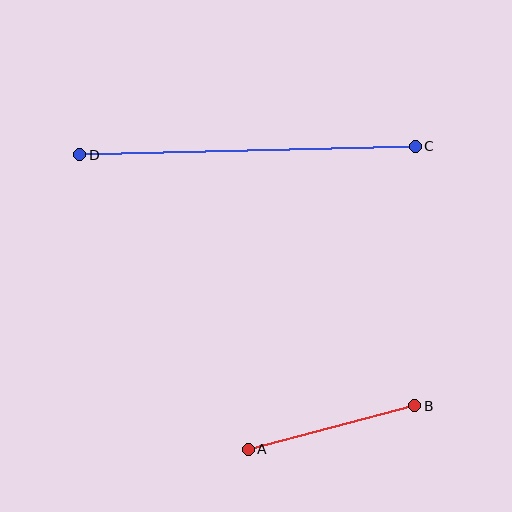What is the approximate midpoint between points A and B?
The midpoint is at approximately (332, 428) pixels.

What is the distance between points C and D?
The distance is approximately 336 pixels.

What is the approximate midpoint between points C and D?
The midpoint is at approximately (247, 151) pixels.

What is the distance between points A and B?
The distance is approximately 172 pixels.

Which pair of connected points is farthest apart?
Points C and D are farthest apart.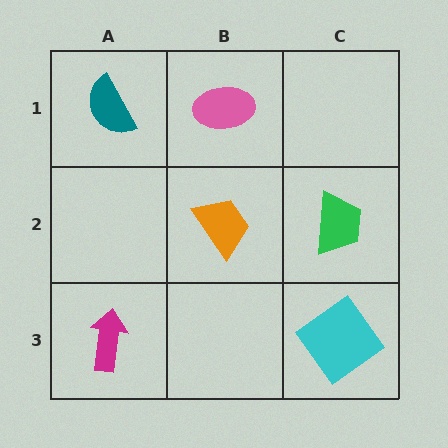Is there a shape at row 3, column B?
No, that cell is empty.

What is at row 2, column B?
An orange trapezoid.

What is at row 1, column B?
A pink ellipse.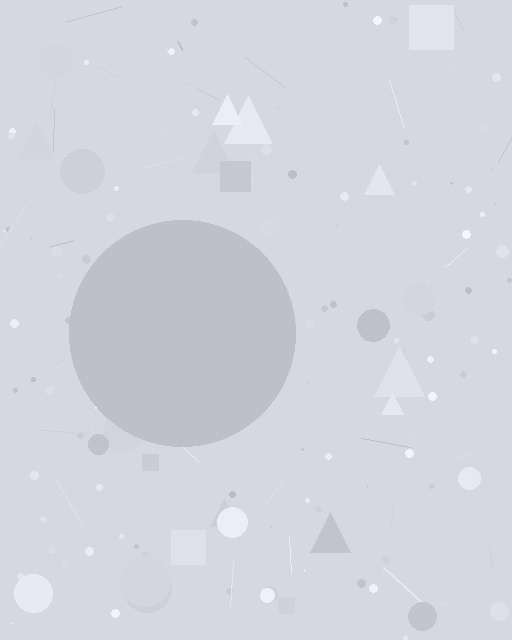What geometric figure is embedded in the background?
A circle is embedded in the background.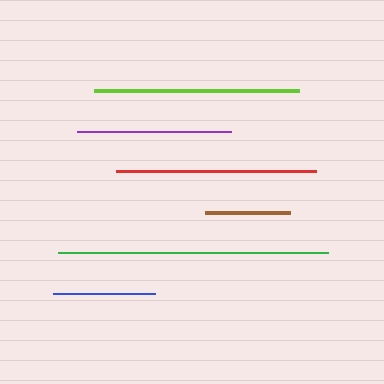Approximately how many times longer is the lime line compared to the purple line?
The lime line is approximately 1.3 times the length of the purple line.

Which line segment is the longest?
The green line is the longest at approximately 270 pixels.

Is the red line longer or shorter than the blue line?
The red line is longer than the blue line.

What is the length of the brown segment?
The brown segment is approximately 85 pixels long.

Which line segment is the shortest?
The brown line is the shortest at approximately 85 pixels.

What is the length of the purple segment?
The purple segment is approximately 154 pixels long.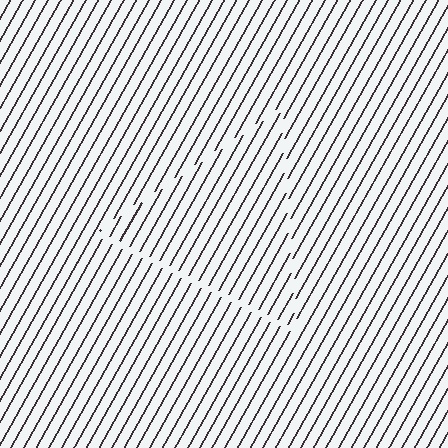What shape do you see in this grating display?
An illusory triangle. The interior of the shape contains the same grating, shifted by half a period — the contour is defined by the phase discontinuity where line-ends from the inner and outer gratings abut.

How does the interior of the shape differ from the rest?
The interior of the shape contains the same grating, shifted by half a period — the contour is defined by the phase discontinuity where line-ends from the inner and outer gratings abut.